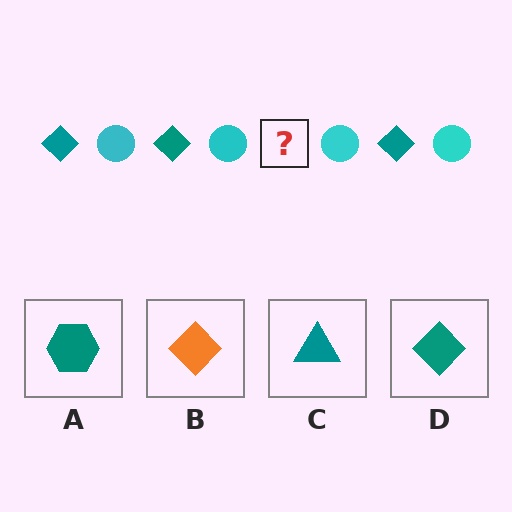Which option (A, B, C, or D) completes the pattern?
D.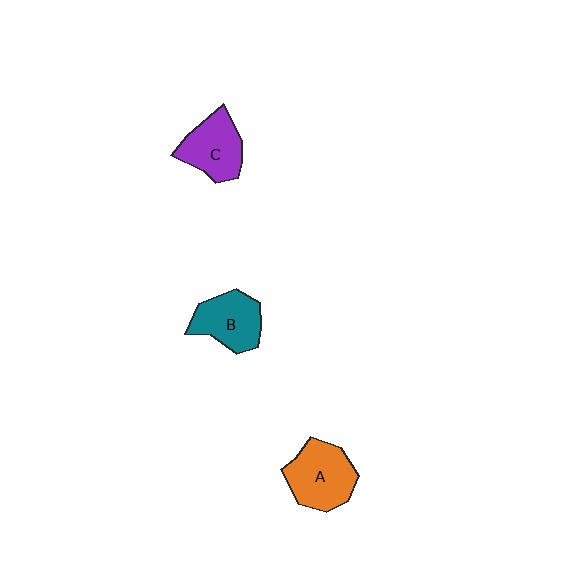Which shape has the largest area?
Shape A (orange).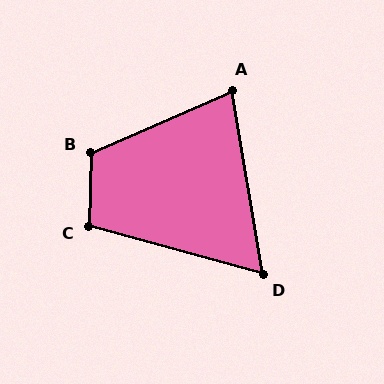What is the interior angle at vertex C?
Approximately 104 degrees (obtuse).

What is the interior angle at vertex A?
Approximately 76 degrees (acute).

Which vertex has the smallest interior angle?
D, at approximately 65 degrees.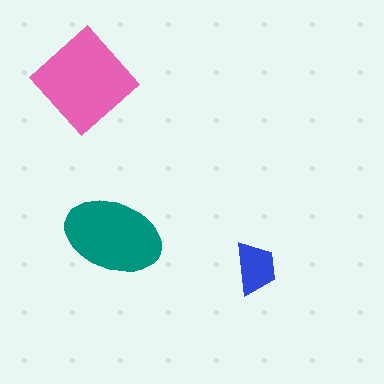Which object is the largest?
The pink diamond.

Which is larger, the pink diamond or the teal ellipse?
The pink diamond.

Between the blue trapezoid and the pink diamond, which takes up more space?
The pink diamond.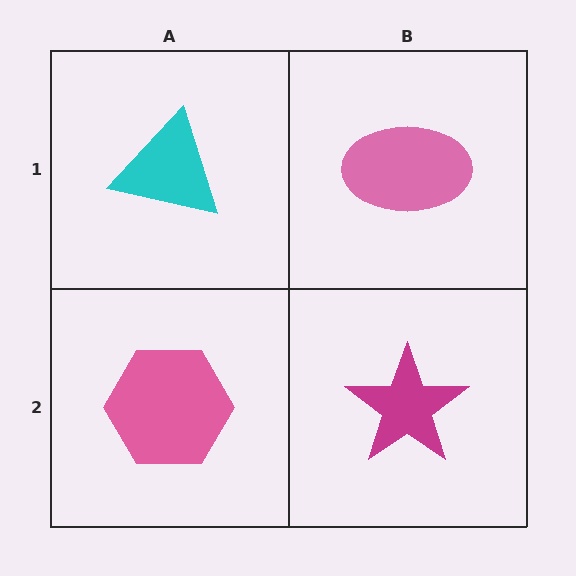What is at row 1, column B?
A pink ellipse.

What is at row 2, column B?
A magenta star.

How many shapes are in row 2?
2 shapes.